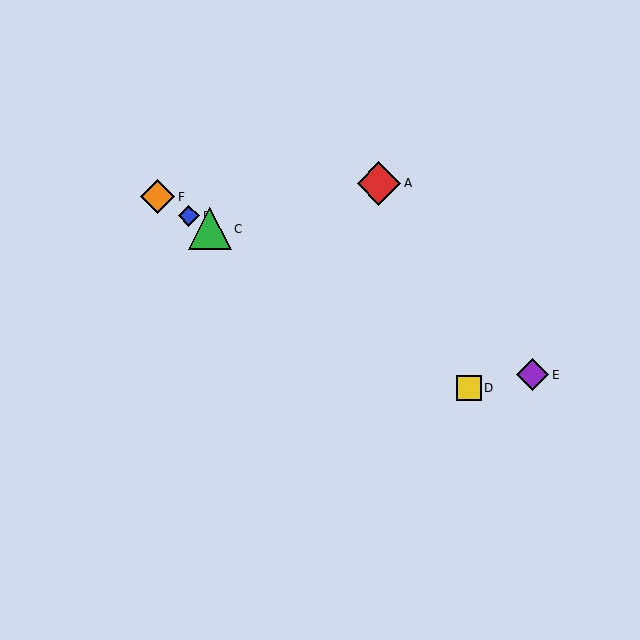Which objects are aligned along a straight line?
Objects B, C, D, F are aligned along a straight line.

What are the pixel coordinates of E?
Object E is at (533, 375).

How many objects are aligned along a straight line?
4 objects (B, C, D, F) are aligned along a straight line.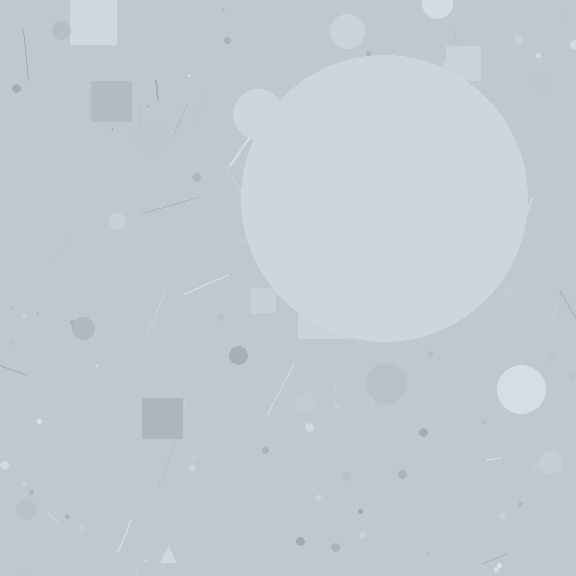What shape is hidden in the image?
A circle is hidden in the image.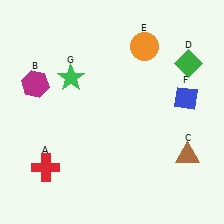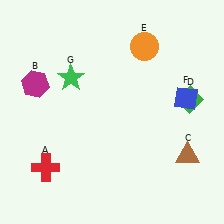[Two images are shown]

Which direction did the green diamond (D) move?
The green diamond (D) moved down.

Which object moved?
The green diamond (D) moved down.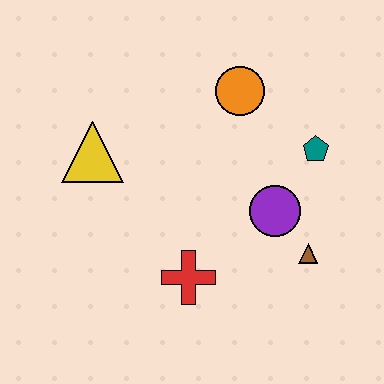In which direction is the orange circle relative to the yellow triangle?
The orange circle is to the right of the yellow triangle.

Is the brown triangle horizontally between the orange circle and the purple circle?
No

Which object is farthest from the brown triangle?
The yellow triangle is farthest from the brown triangle.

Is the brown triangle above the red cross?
Yes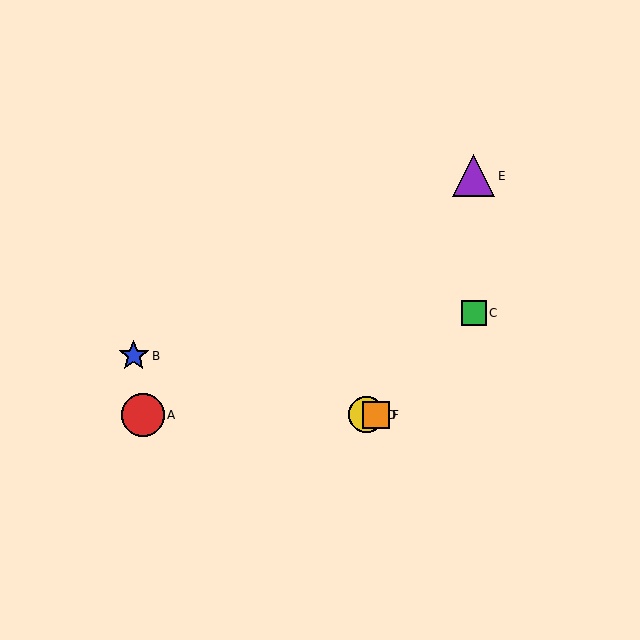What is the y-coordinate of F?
Object F is at y≈415.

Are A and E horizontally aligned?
No, A is at y≈415 and E is at y≈176.